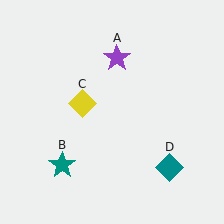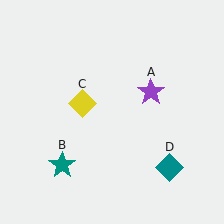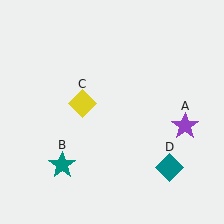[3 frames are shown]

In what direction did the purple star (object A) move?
The purple star (object A) moved down and to the right.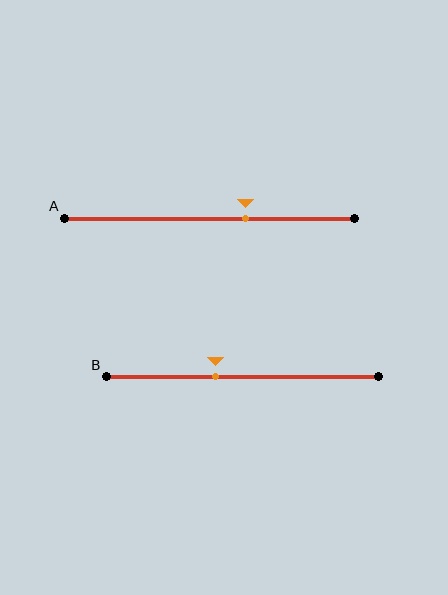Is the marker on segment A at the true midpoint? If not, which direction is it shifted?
No, the marker on segment A is shifted to the right by about 13% of the segment length.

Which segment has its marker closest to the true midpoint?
Segment B has its marker closest to the true midpoint.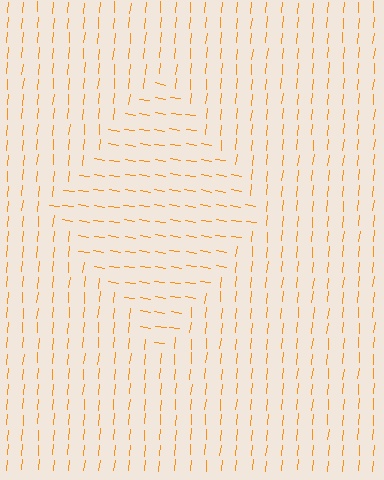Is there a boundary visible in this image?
Yes, there is a texture boundary formed by a change in line orientation.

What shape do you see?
I see a diamond.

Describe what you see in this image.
The image is filled with small orange line segments. A diamond region in the image has lines oriented differently from the surrounding lines, creating a visible texture boundary.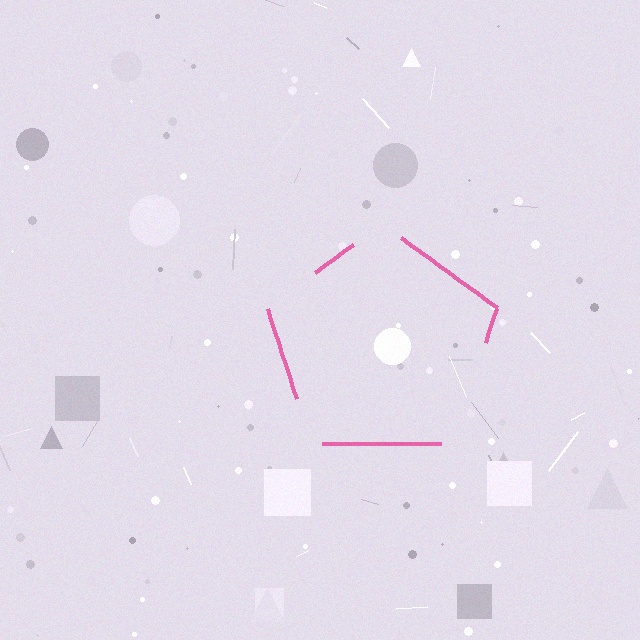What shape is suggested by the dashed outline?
The dashed outline suggests a pentagon.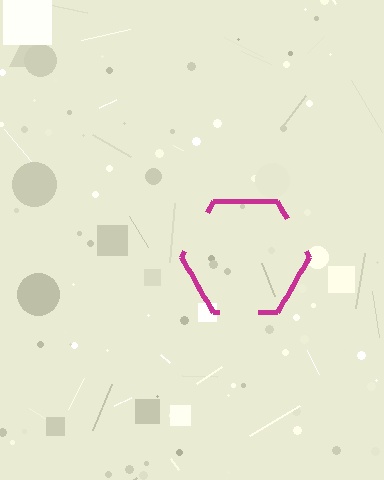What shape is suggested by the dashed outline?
The dashed outline suggests a hexagon.